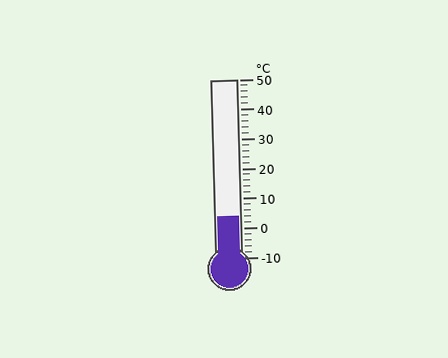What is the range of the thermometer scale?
The thermometer scale ranges from -10°C to 50°C.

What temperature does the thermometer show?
The thermometer shows approximately 4°C.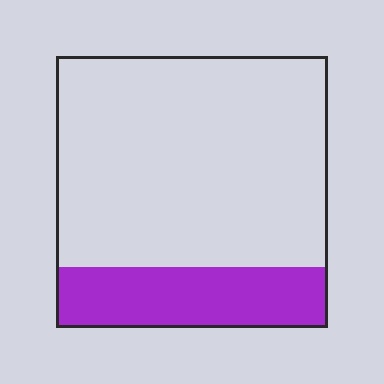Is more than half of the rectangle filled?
No.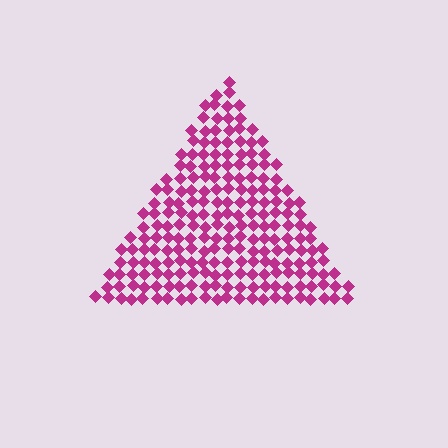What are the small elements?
The small elements are diamonds.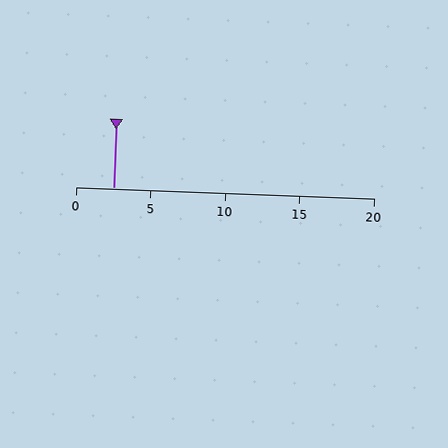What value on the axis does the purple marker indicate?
The marker indicates approximately 2.5.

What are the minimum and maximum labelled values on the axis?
The axis runs from 0 to 20.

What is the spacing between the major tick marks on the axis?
The major ticks are spaced 5 apart.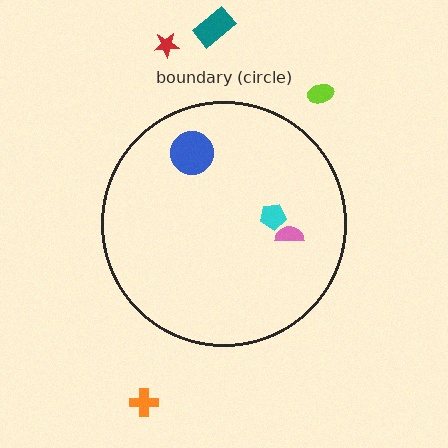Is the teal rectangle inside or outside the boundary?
Outside.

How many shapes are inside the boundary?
3 inside, 4 outside.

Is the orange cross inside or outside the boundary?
Outside.